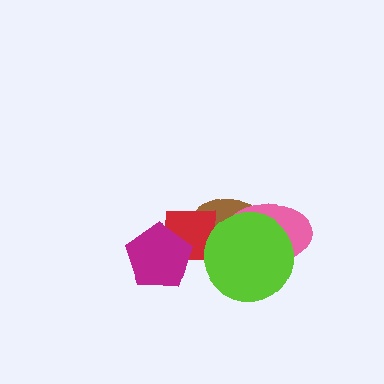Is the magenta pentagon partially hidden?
No, no other shape covers it.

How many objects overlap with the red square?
3 objects overlap with the red square.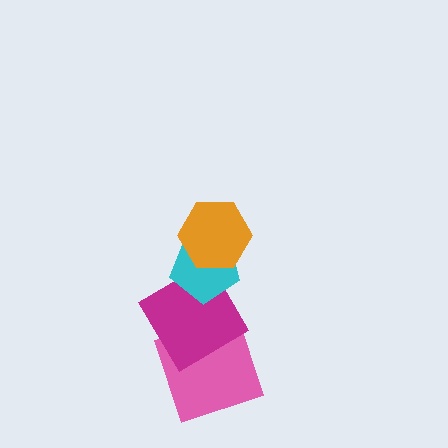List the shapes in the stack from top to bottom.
From top to bottom: the orange hexagon, the cyan pentagon, the magenta diamond, the pink square.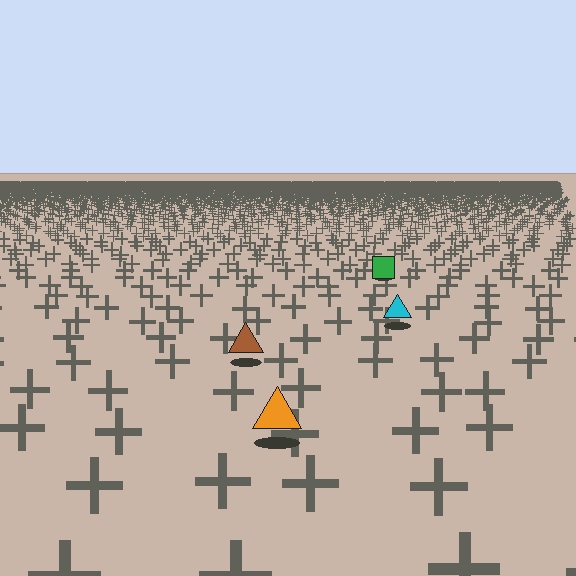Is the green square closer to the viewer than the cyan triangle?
No. The cyan triangle is closer — you can tell from the texture gradient: the ground texture is coarser near it.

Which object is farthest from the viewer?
The green square is farthest from the viewer. It appears smaller and the ground texture around it is denser.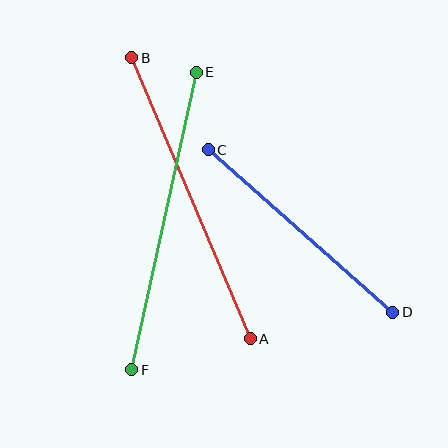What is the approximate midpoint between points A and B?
The midpoint is at approximately (191, 198) pixels.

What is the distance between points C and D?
The distance is approximately 246 pixels.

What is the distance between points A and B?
The distance is approximately 305 pixels.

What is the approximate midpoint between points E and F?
The midpoint is at approximately (164, 221) pixels.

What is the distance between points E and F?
The distance is approximately 304 pixels.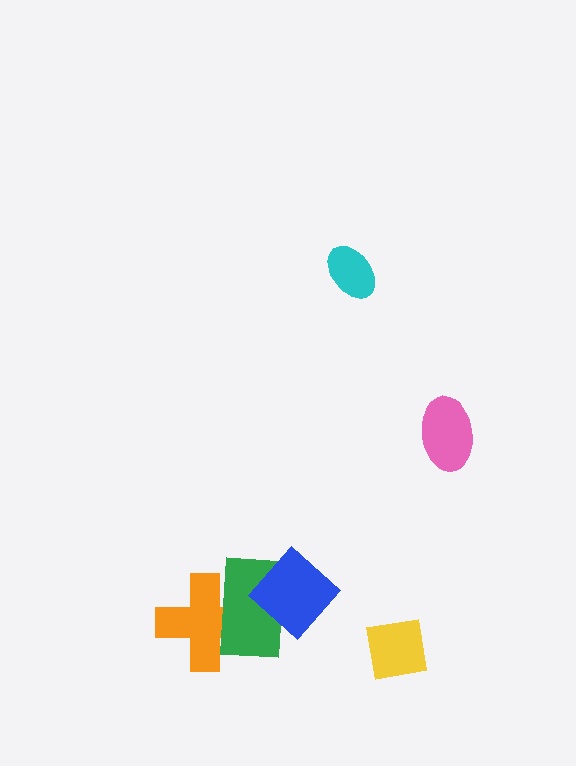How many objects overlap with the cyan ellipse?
0 objects overlap with the cyan ellipse.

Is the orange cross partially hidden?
Yes, it is partially covered by another shape.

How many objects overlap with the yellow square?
0 objects overlap with the yellow square.